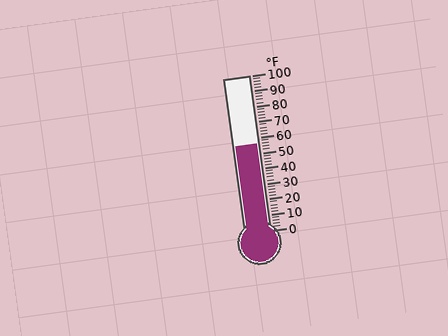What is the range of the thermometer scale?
The thermometer scale ranges from 0°F to 100°F.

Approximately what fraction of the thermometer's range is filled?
The thermometer is filled to approximately 55% of its range.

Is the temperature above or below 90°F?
The temperature is below 90°F.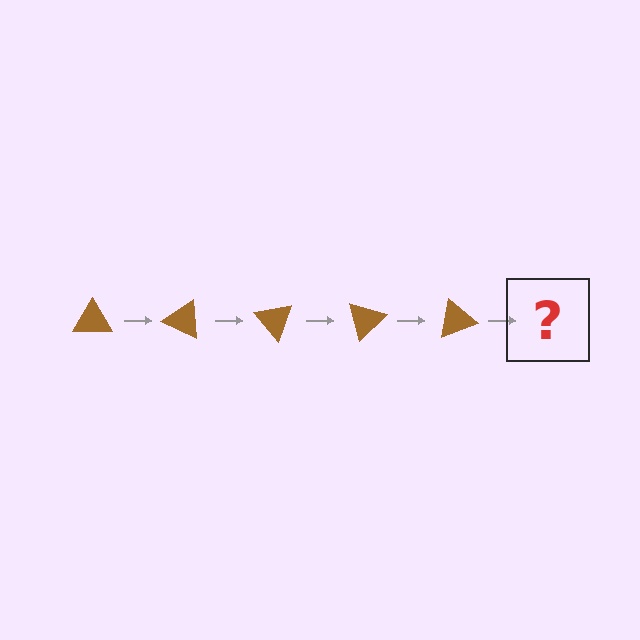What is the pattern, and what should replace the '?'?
The pattern is that the triangle rotates 25 degrees each step. The '?' should be a brown triangle rotated 125 degrees.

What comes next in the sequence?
The next element should be a brown triangle rotated 125 degrees.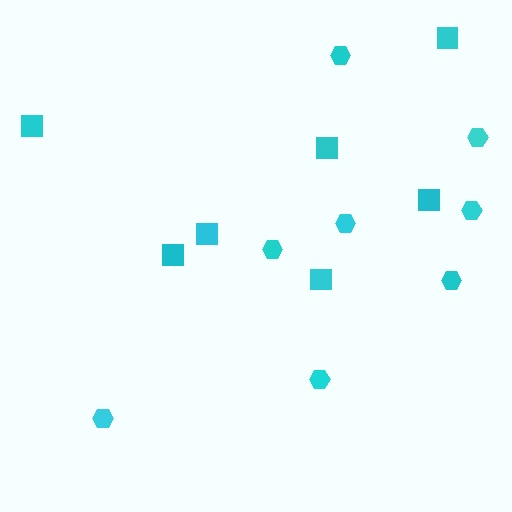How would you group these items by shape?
There are 2 groups: one group of squares (7) and one group of hexagons (8).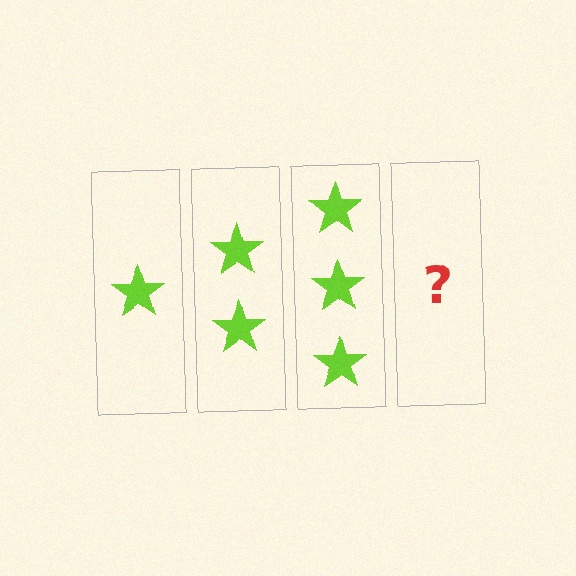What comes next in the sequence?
The next element should be 4 stars.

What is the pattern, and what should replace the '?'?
The pattern is that each step adds one more star. The '?' should be 4 stars.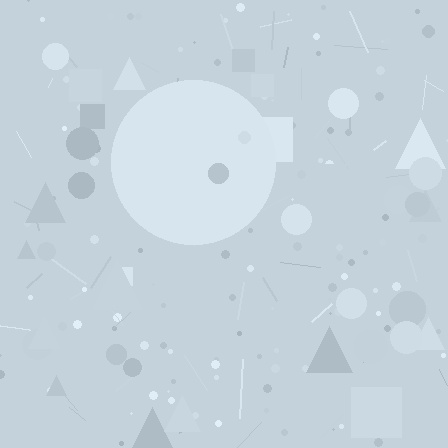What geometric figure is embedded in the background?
A circle is embedded in the background.